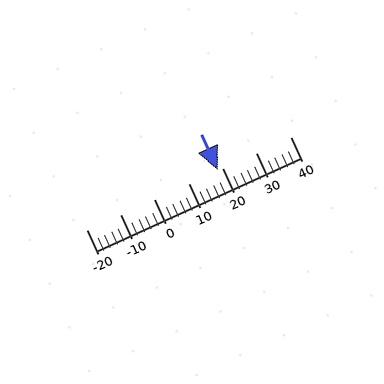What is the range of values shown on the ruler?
The ruler shows values from -20 to 40.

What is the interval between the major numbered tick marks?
The major tick marks are spaced 10 units apart.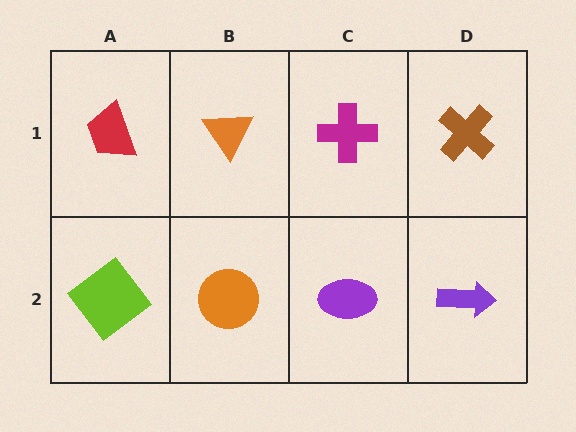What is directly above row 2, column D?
A brown cross.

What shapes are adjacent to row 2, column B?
An orange triangle (row 1, column B), a lime diamond (row 2, column A), a purple ellipse (row 2, column C).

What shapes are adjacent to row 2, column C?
A magenta cross (row 1, column C), an orange circle (row 2, column B), a purple arrow (row 2, column D).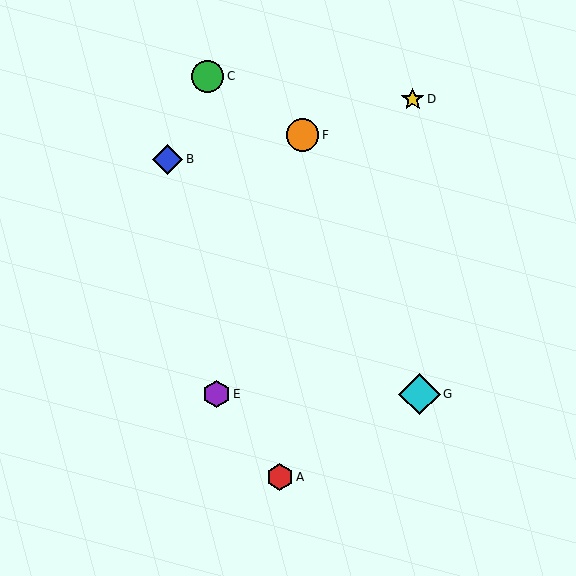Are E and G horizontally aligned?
Yes, both are at y≈394.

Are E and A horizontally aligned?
No, E is at y≈394 and A is at y≈477.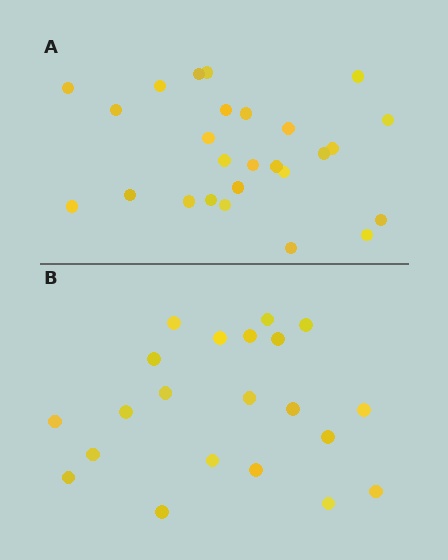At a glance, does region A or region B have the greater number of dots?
Region A (the top region) has more dots.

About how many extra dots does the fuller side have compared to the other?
Region A has about 5 more dots than region B.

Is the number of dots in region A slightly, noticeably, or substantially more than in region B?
Region A has only slightly more — the two regions are fairly close. The ratio is roughly 1.2 to 1.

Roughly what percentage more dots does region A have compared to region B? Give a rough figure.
About 25% more.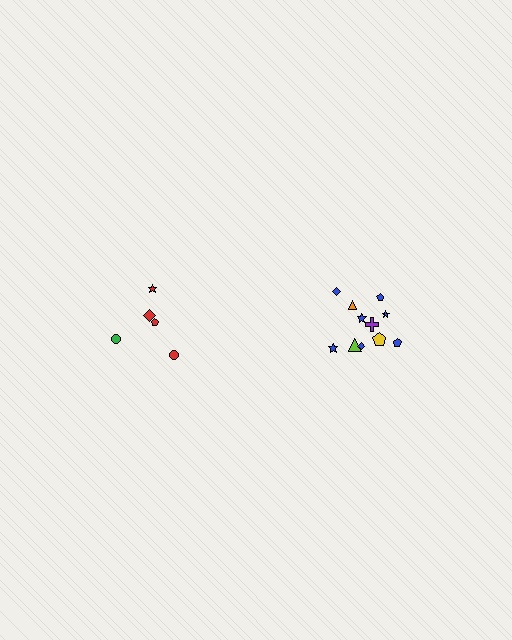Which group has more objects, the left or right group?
The right group.